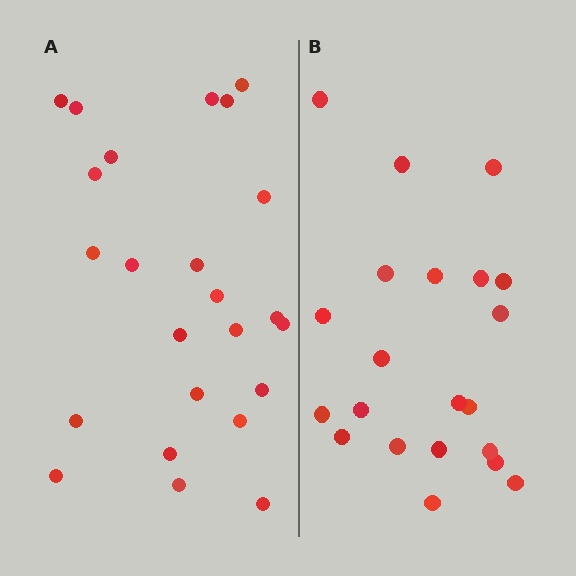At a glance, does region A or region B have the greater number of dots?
Region A (the left region) has more dots.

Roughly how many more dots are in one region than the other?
Region A has just a few more — roughly 2 or 3 more dots than region B.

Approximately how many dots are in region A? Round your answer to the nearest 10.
About 20 dots. (The exact count is 24, which rounds to 20.)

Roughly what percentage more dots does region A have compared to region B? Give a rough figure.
About 15% more.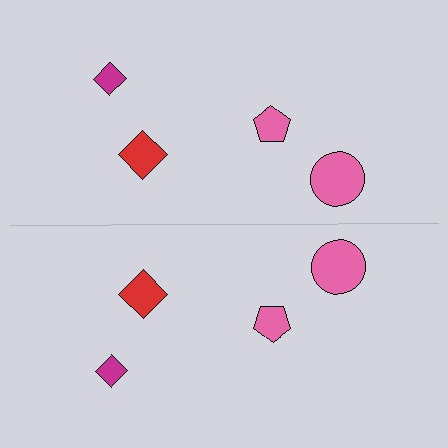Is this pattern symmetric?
Yes, this pattern has bilateral (reflection) symmetry.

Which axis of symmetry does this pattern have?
The pattern has a horizontal axis of symmetry running through the center of the image.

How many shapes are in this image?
There are 8 shapes in this image.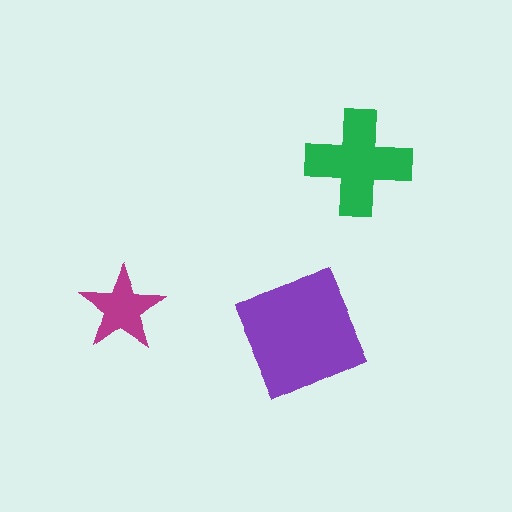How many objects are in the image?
There are 3 objects in the image.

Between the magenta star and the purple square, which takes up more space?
The purple square.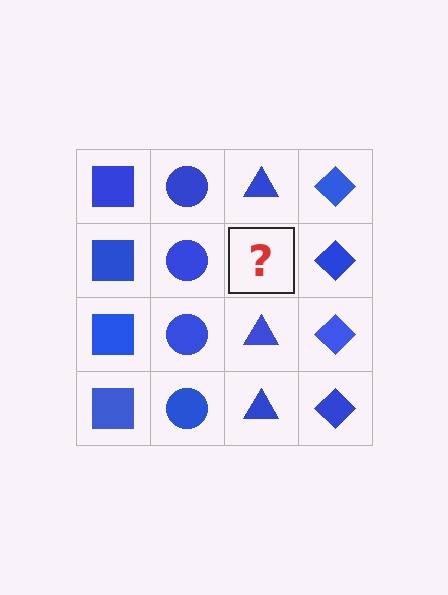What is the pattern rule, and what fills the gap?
The rule is that each column has a consistent shape. The gap should be filled with a blue triangle.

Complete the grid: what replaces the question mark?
The question mark should be replaced with a blue triangle.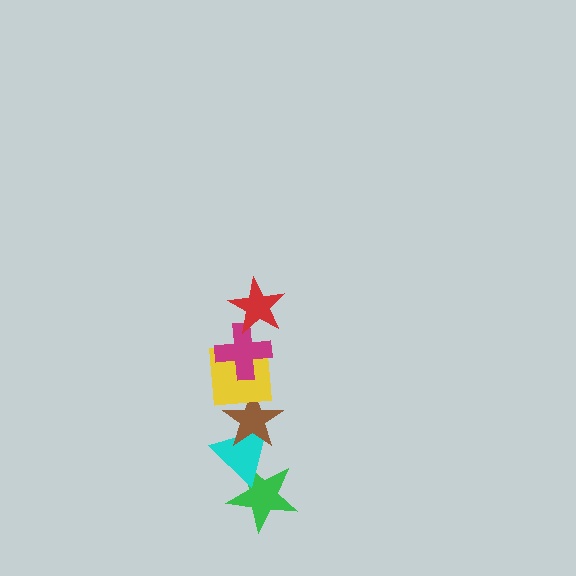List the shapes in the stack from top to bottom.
From top to bottom: the red star, the magenta cross, the yellow square, the brown star, the cyan triangle, the green star.